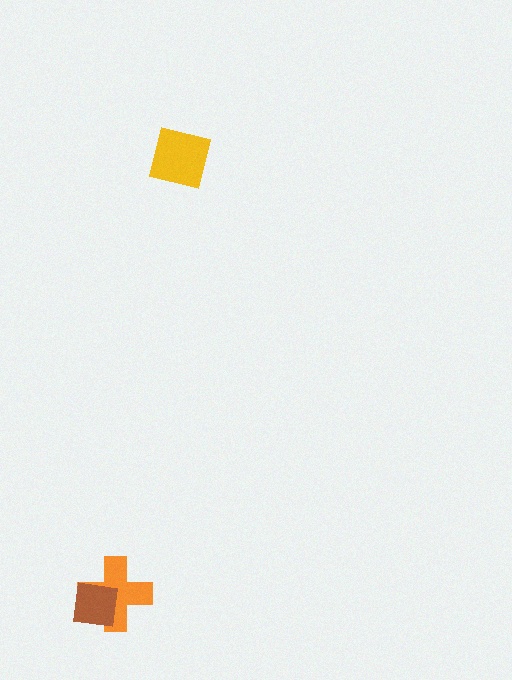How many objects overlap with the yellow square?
0 objects overlap with the yellow square.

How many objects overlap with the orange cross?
1 object overlaps with the orange cross.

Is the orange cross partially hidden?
Yes, it is partially covered by another shape.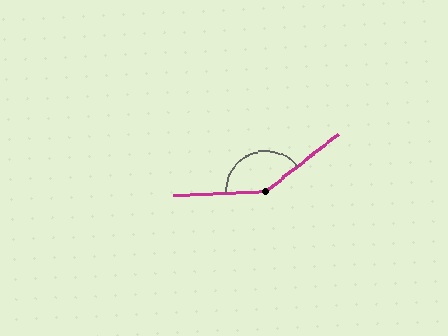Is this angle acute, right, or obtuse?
It is obtuse.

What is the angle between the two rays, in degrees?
Approximately 145 degrees.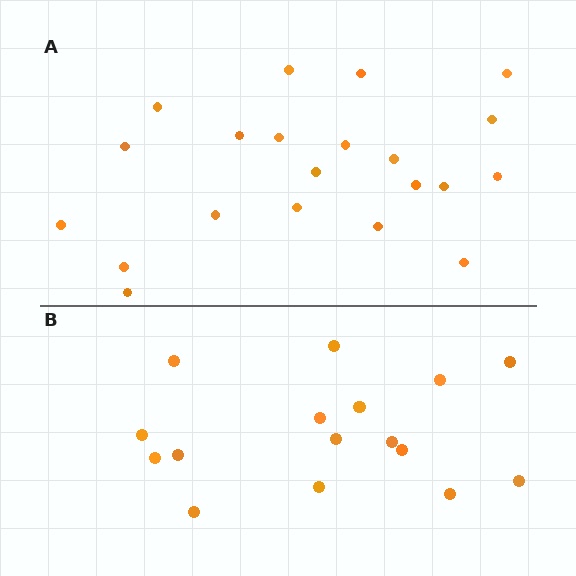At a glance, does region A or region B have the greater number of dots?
Region A (the top region) has more dots.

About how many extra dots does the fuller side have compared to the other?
Region A has about 5 more dots than region B.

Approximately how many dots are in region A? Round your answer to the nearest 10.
About 20 dots. (The exact count is 21, which rounds to 20.)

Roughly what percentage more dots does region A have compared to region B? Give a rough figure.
About 30% more.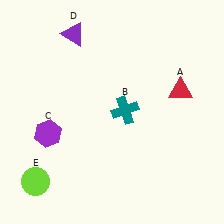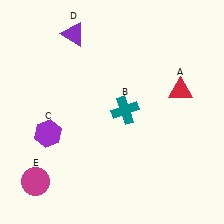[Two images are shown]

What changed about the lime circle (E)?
In Image 1, E is lime. In Image 2, it changed to magenta.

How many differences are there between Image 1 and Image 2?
There is 1 difference between the two images.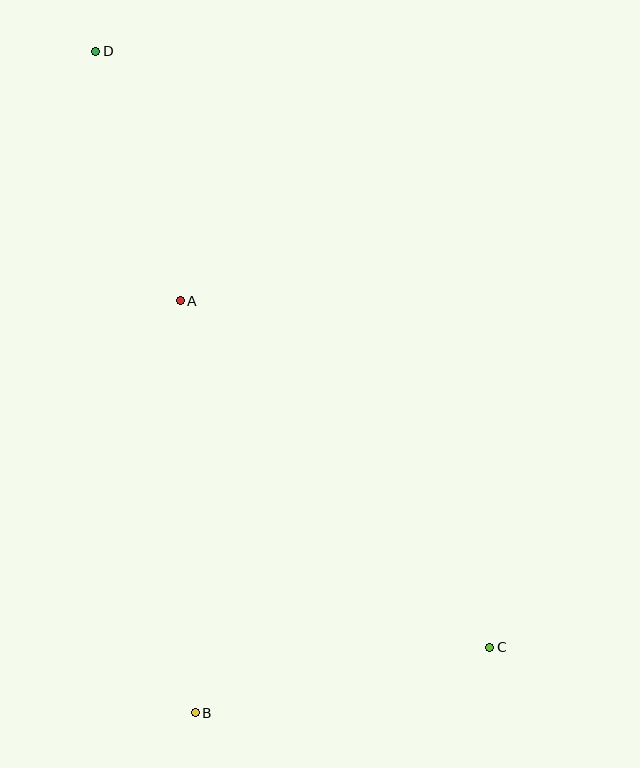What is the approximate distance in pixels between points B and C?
The distance between B and C is approximately 302 pixels.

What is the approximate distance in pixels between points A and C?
The distance between A and C is approximately 465 pixels.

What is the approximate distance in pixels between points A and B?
The distance between A and B is approximately 412 pixels.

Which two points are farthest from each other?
Points C and D are farthest from each other.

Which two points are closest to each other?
Points A and D are closest to each other.